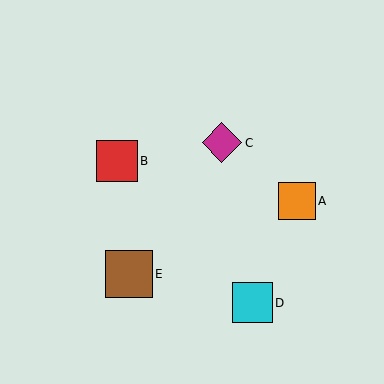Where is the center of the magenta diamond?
The center of the magenta diamond is at (222, 143).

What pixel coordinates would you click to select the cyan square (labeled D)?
Click at (252, 303) to select the cyan square D.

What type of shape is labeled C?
Shape C is a magenta diamond.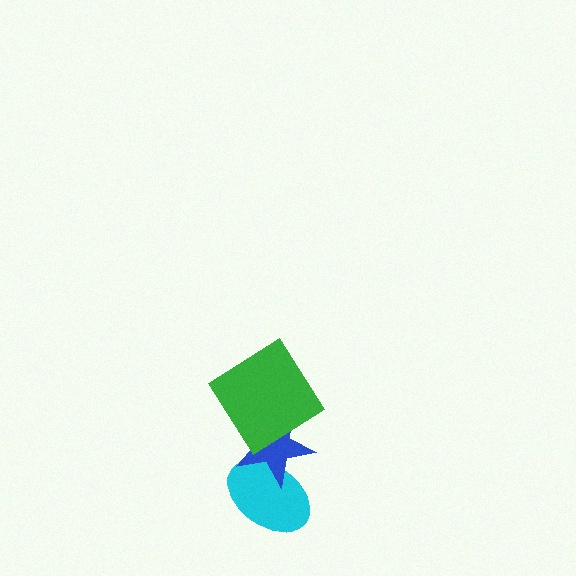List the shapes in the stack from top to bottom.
From top to bottom: the green diamond, the blue star, the cyan ellipse.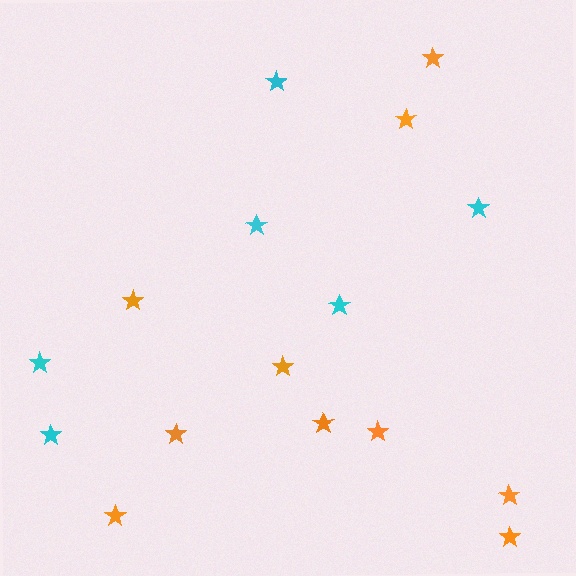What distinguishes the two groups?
There are 2 groups: one group of cyan stars (6) and one group of orange stars (10).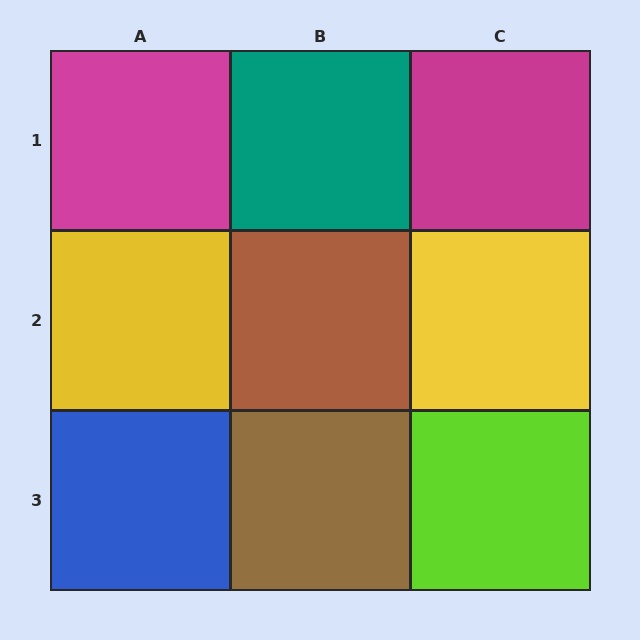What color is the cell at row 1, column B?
Teal.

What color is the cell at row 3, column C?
Lime.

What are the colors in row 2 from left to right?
Yellow, brown, yellow.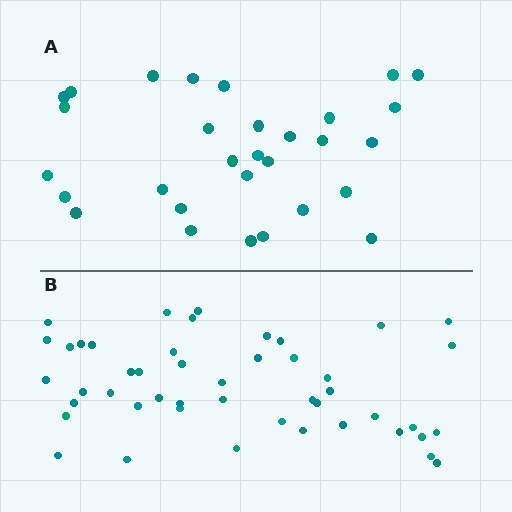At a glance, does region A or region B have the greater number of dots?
Region B (the bottom region) has more dots.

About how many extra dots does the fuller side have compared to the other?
Region B has approximately 15 more dots than region A.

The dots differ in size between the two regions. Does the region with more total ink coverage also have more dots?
No. Region A has more total ink coverage because its dots are larger, but region B actually contains more individual dots. Total area can be misleading — the number of items is what matters here.